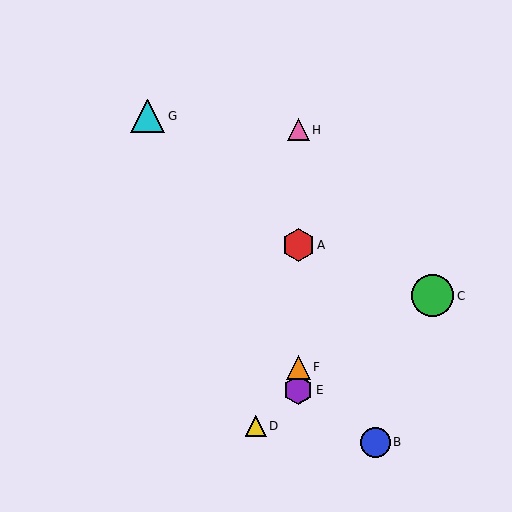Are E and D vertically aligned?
No, E is at x≈298 and D is at x≈256.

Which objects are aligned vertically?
Objects A, E, F, H are aligned vertically.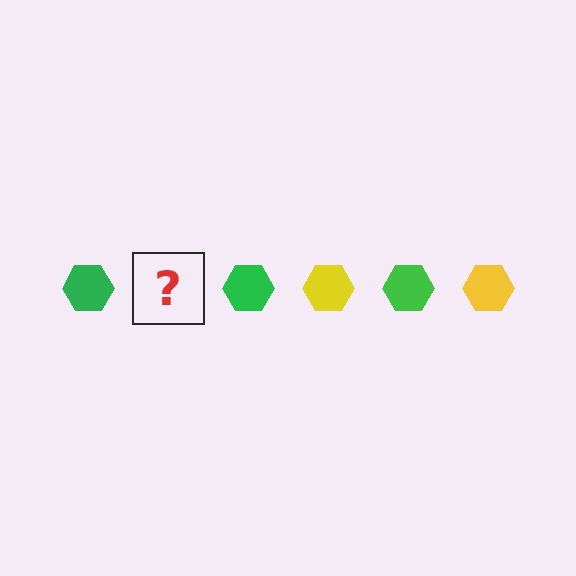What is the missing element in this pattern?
The missing element is a yellow hexagon.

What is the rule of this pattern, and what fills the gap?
The rule is that the pattern cycles through green, yellow hexagons. The gap should be filled with a yellow hexagon.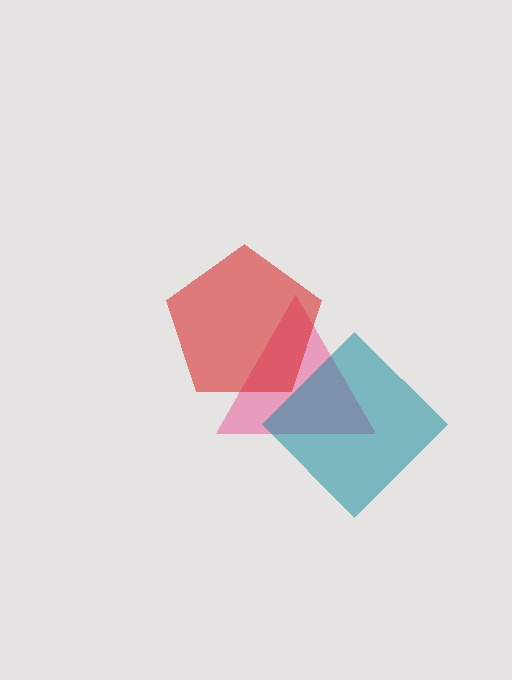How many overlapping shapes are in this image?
There are 3 overlapping shapes in the image.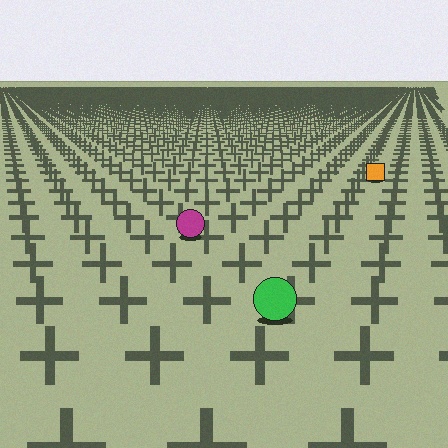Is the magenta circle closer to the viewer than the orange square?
Yes. The magenta circle is closer — you can tell from the texture gradient: the ground texture is coarser near it.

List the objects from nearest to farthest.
From nearest to farthest: the green circle, the magenta circle, the orange square.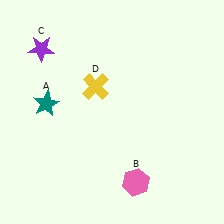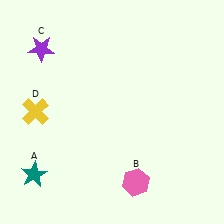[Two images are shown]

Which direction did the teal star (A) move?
The teal star (A) moved down.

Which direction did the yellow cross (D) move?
The yellow cross (D) moved left.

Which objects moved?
The objects that moved are: the teal star (A), the yellow cross (D).